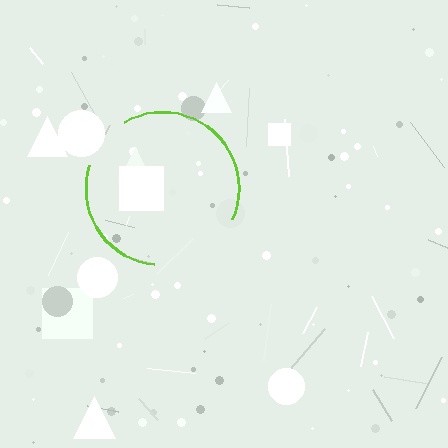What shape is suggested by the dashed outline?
The dashed outline suggests a circle.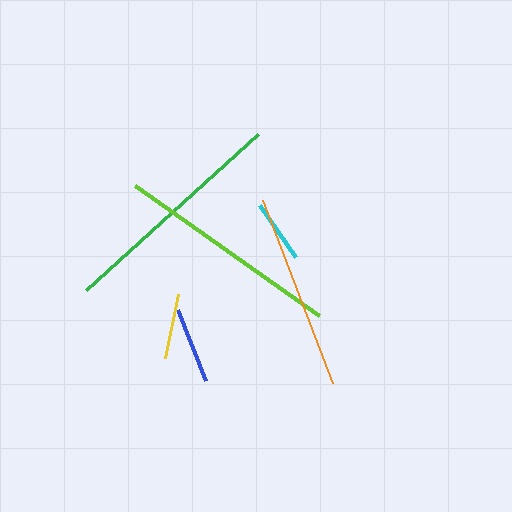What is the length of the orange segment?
The orange segment is approximately 195 pixels long.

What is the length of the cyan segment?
The cyan segment is approximately 64 pixels long.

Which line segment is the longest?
The green line is the longest at approximately 232 pixels.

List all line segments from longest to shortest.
From longest to shortest: green, lime, orange, blue, yellow, cyan.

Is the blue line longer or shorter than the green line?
The green line is longer than the blue line.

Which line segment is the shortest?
The cyan line is the shortest at approximately 64 pixels.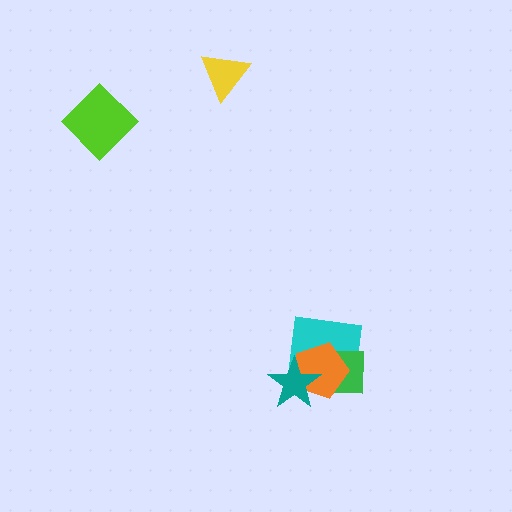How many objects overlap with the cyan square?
3 objects overlap with the cyan square.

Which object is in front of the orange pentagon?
The teal star is in front of the orange pentagon.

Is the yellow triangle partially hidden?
No, no other shape covers it.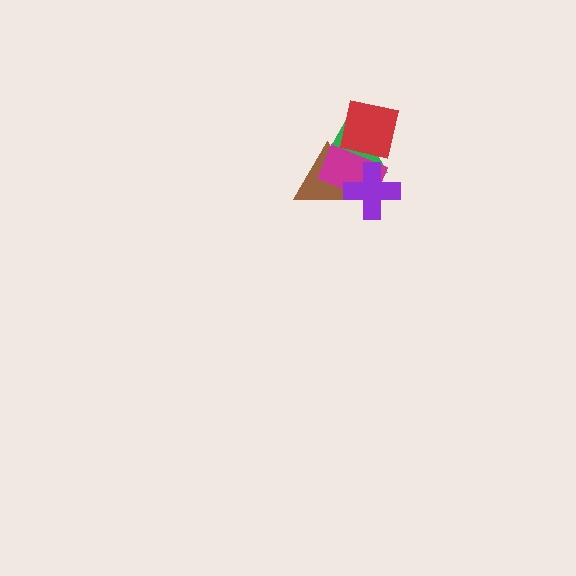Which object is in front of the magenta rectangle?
The purple cross is in front of the magenta rectangle.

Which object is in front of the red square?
The magenta rectangle is in front of the red square.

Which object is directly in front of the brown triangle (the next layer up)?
The magenta rectangle is directly in front of the brown triangle.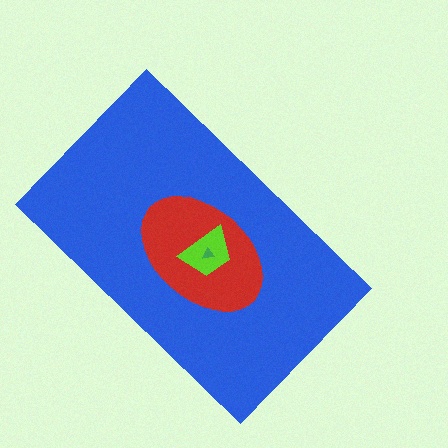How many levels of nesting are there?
4.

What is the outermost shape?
The blue rectangle.